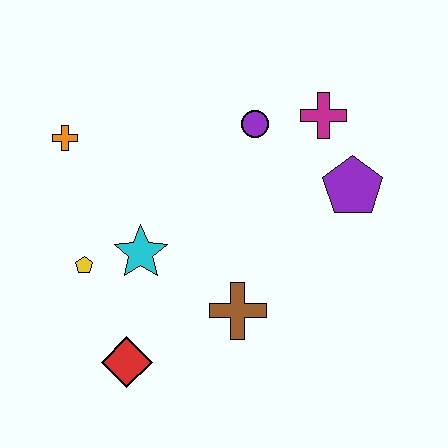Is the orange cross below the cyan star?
No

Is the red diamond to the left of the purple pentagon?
Yes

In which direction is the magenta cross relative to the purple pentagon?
The magenta cross is above the purple pentagon.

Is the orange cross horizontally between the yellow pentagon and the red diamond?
No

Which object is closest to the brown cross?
The cyan star is closest to the brown cross.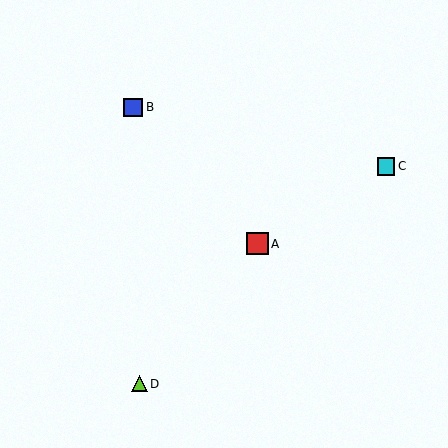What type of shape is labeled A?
Shape A is a red square.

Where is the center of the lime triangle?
The center of the lime triangle is at (139, 384).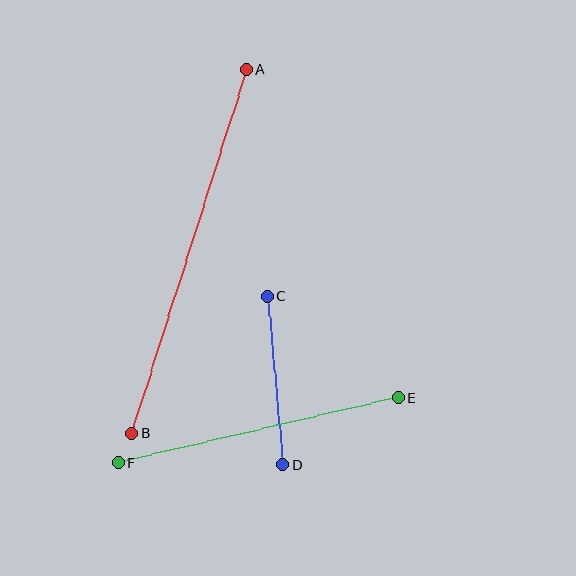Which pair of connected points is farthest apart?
Points A and B are farthest apart.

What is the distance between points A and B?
The distance is approximately 381 pixels.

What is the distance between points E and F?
The distance is approximately 288 pixels.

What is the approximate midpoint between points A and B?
The midpoint is at approximately (189, 251) pixels.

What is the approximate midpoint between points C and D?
The midpoint is at approximately (275, 381) pixels.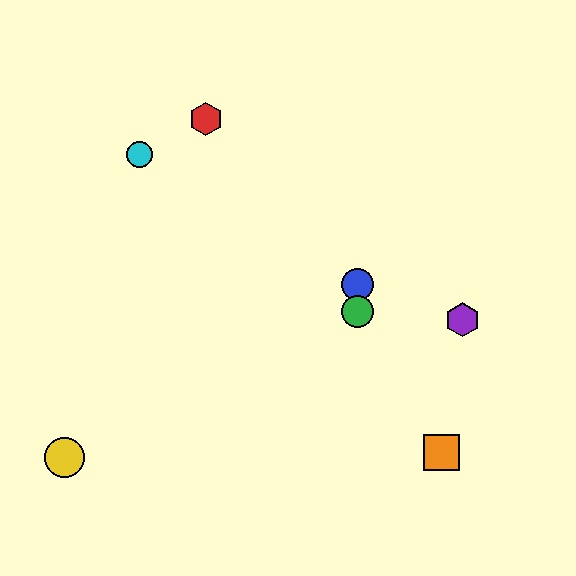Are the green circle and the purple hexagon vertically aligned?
No, the green circle is at x≈357 and the purple hexagon is at x≈463.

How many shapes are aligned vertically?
2 shapes (the blue circle, the green circle) are aligned vertically.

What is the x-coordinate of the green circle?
The green circle is at x≈357.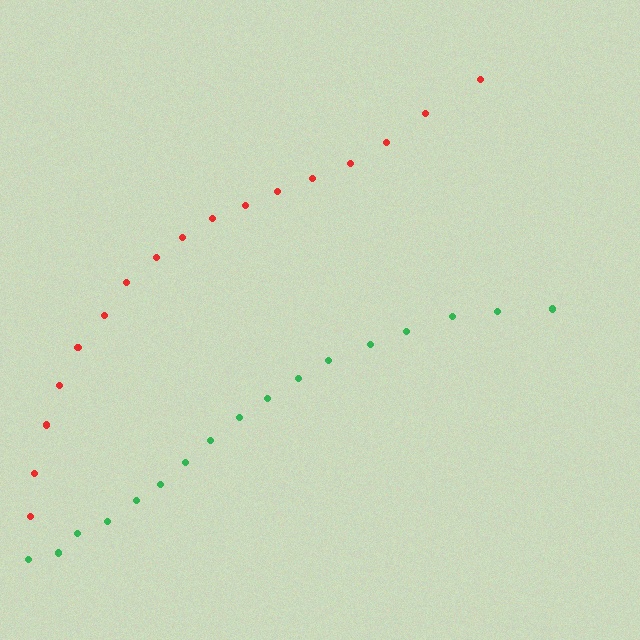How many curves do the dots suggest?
There are 2 distinct paths.